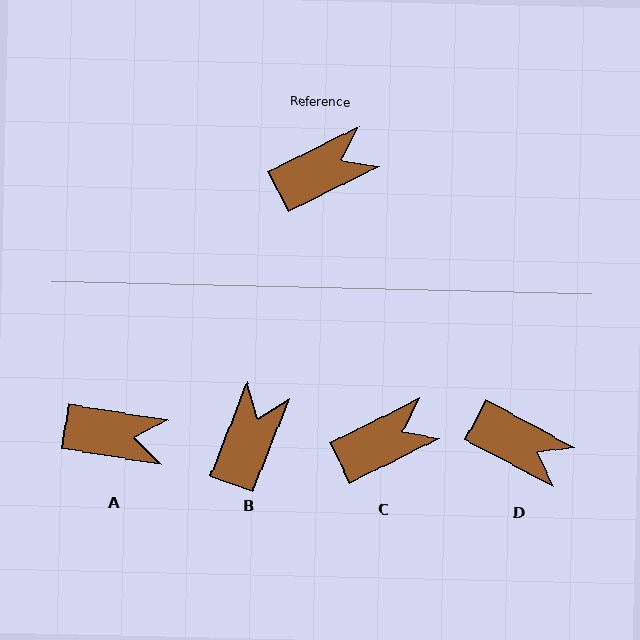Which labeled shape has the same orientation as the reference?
C.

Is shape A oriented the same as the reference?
No, it is off by about 36 degrees.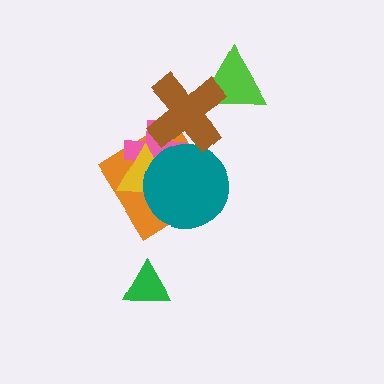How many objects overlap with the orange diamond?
4 objects overlap with the orange diamond.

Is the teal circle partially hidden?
Yes, it is partially covered by another shape.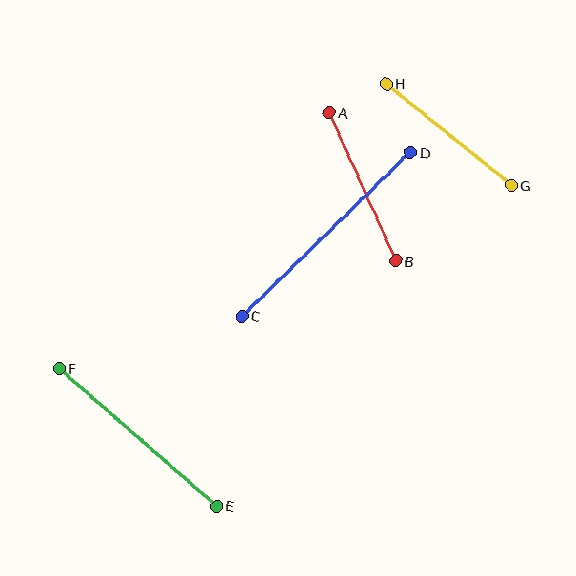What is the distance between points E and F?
The distance is approximately 209 pixels.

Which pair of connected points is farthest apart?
Points C and D are farthest apart.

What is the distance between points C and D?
The distance is approximately 235 pixels.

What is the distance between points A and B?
The distance is approximately 163 pixels.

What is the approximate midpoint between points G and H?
The midpoint is at approximately (449, 135) pixels.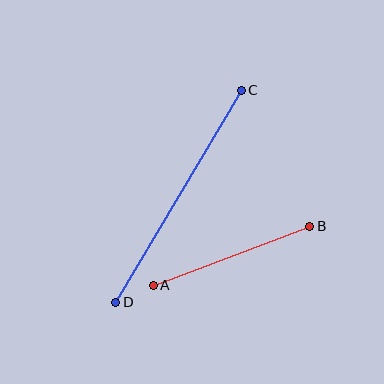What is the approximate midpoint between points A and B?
The midpoint is at approximately (231, 256) pixels.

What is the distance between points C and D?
The distance is approximately 246 pixels.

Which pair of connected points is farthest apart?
Points C and D are farthest apart.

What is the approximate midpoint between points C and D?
The midpoint is at approximately (178, 196) pixels.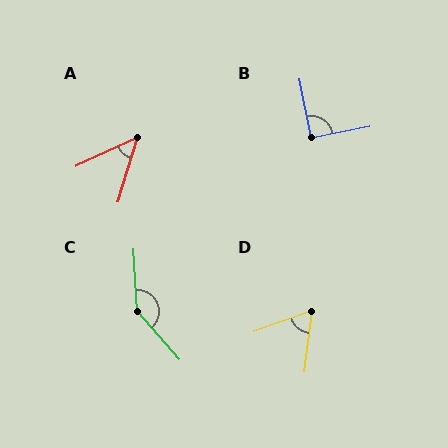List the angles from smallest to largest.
A (48°), D (63°), B (90°), C (142°).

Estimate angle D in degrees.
Approximately 63 degrees.